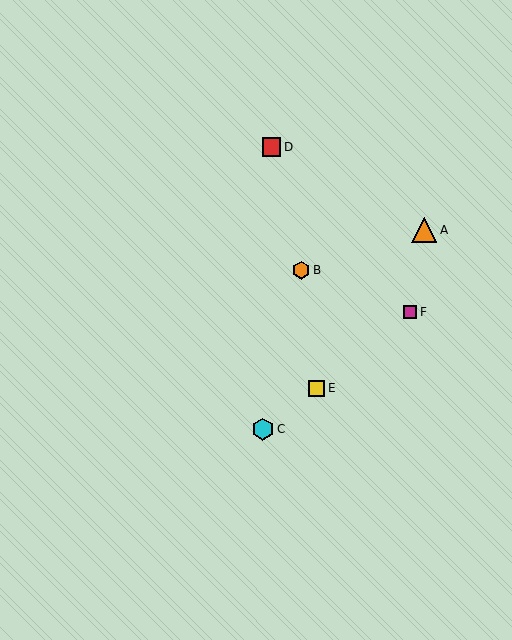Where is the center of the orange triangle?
The center of the orange triangle is at (424, 230).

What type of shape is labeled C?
Shape C is a cyan hexagon.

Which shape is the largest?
The orange triangle (labeled A) is the largest.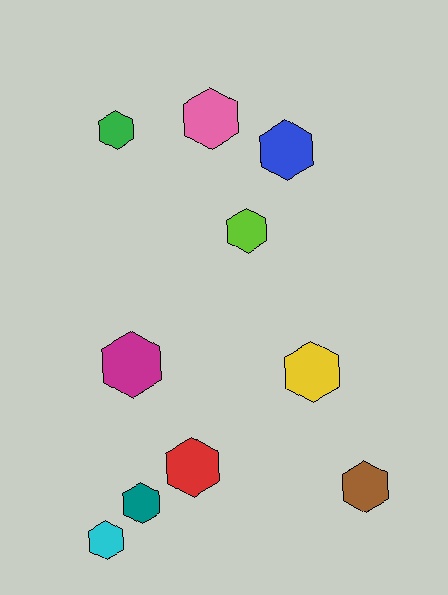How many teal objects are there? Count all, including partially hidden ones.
There is 1 teal object.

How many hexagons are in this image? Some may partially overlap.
There are 10 hexagons.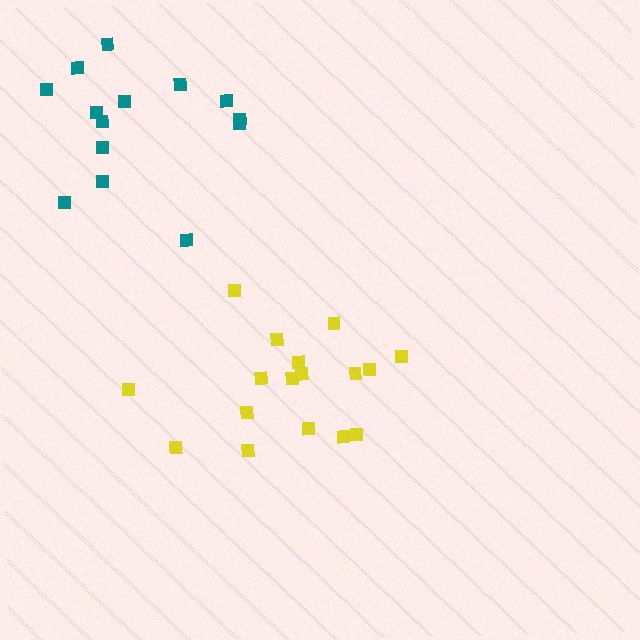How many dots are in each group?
Group 1: 17 dots, Group 2: 14 dots (31 total).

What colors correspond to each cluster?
The clusters are colored: yellow, teal.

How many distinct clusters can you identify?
There are 2 distinct clusters.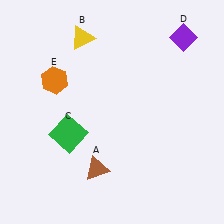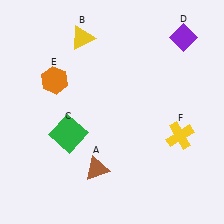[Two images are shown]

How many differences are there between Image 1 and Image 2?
There is 1 difference between the two images.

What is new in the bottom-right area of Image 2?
A yellow cross (F) was added in the bottom-right area of Image 2.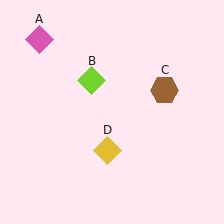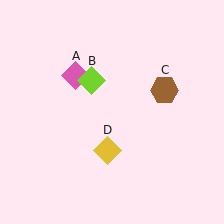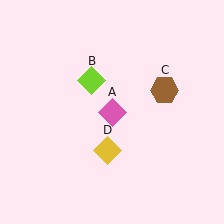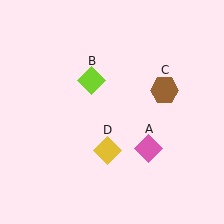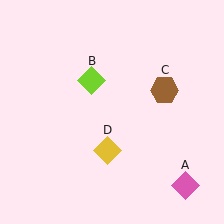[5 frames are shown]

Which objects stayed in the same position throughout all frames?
Lime diamond (object B) and brown hexagon (object C) and yellow diamond (object D) remained stationary.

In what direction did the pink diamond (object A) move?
The pink diamond (object A) moved down and to the right.